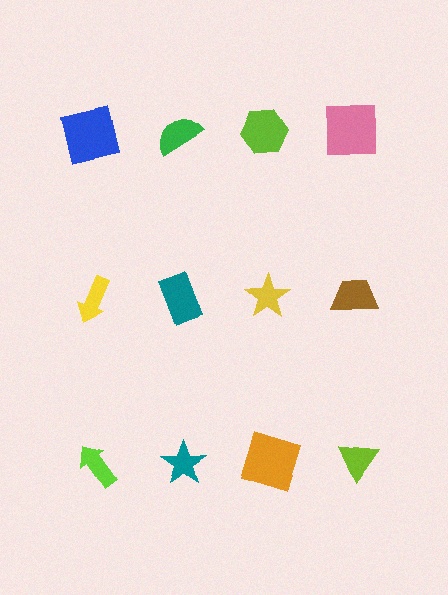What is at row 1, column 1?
A blue square.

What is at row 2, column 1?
A yellow arrow.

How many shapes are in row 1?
4 shapes.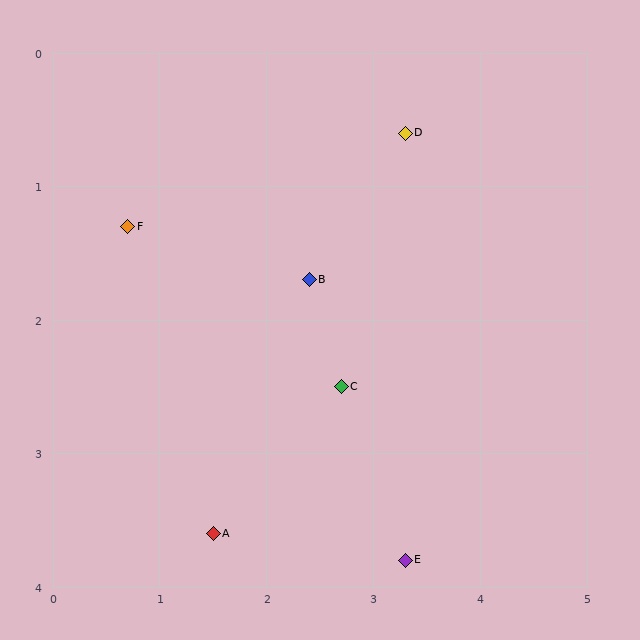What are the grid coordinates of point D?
Point D is at approximately (3.3, 0.6).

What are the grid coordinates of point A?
Point A is at approximately (1.5, 3.6).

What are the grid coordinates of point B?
Point B is at approximately (2.4, 1.7).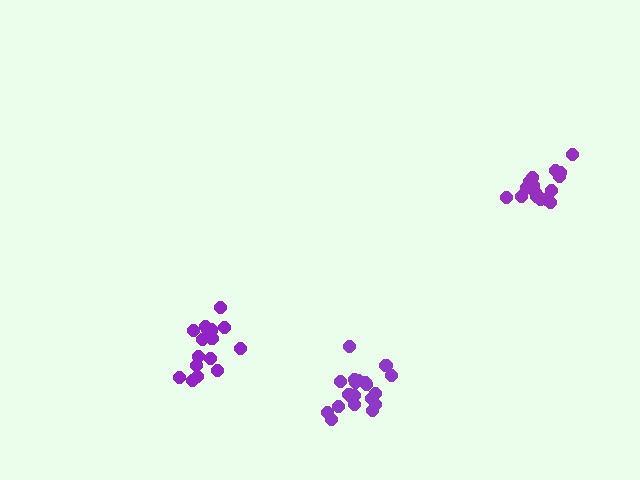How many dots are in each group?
Group 1: 16 dots, Group 2: 16 dots, Group 3: 21 dots (53 total).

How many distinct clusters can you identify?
There are 3 distinct clusters.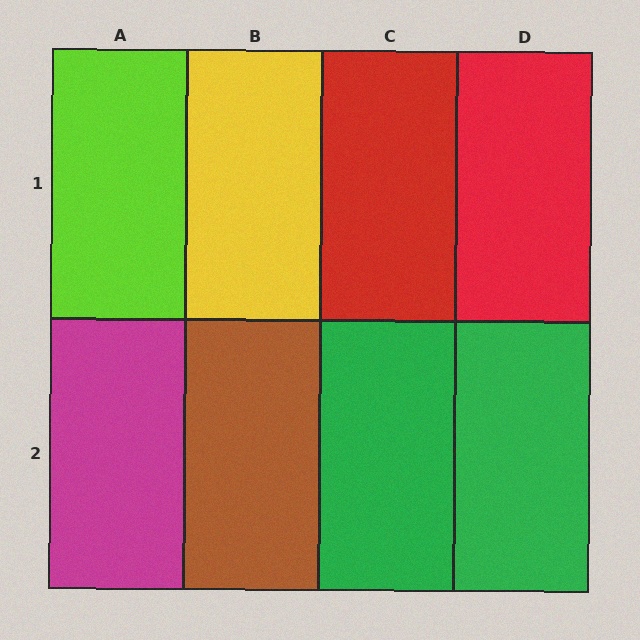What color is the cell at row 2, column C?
Green.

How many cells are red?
2 cells are red.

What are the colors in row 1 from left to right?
Lime, yellow, red, red.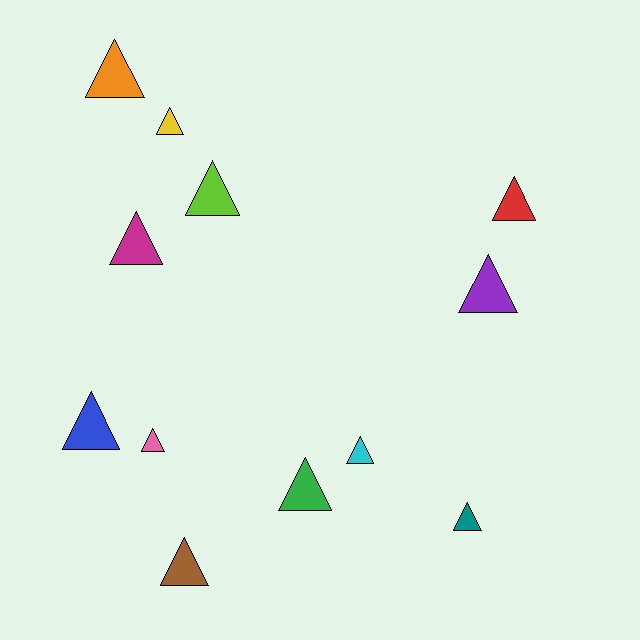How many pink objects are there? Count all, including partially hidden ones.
There is 1 pink object.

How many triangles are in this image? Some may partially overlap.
There are 12 triangles.